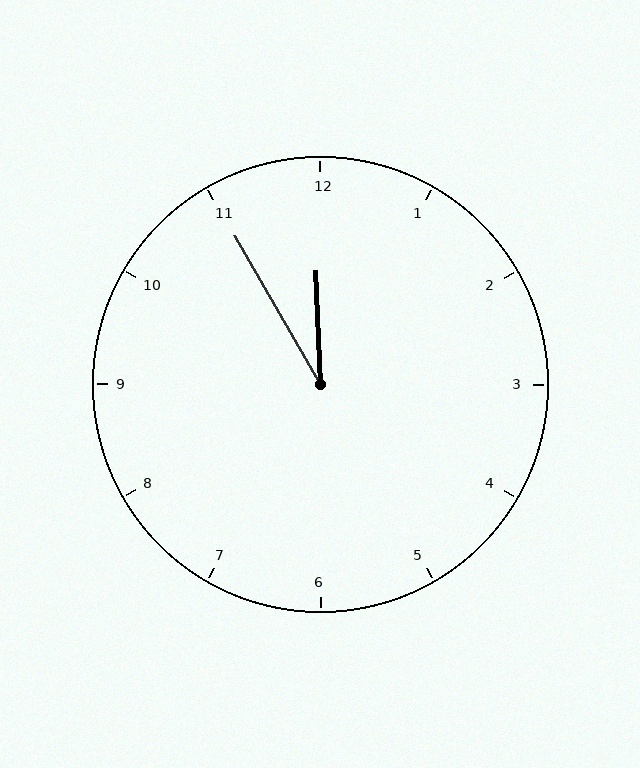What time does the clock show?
11:55.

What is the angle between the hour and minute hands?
Approximately 28 degrees.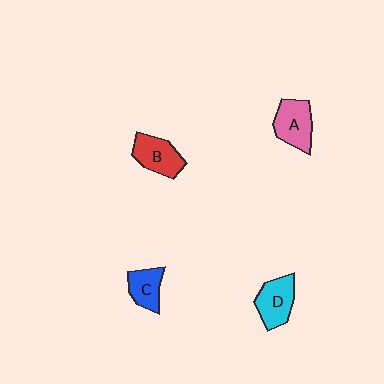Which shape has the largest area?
Shape A (pink).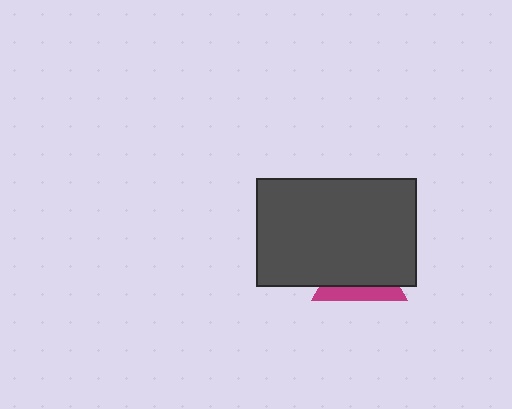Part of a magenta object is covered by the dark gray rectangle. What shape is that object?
It is a triangle.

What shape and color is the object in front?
The object in front is a dark gray rectangle.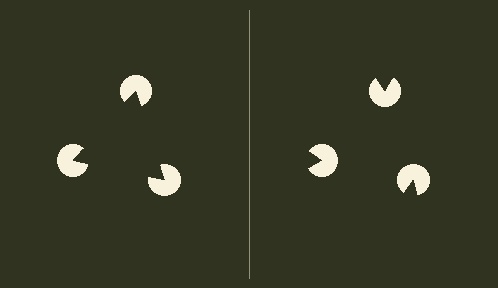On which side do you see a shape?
An illusory triangle appears on the left side. On the right side the wedge cuts are rotated, so no coherent shape forms.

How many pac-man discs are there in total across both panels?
6 — 3 on each side.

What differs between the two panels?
The pac-man discs are positioned identically on both sides; only the wedge orientations differ. On the left they align to a triangle; on the right they are misaligned.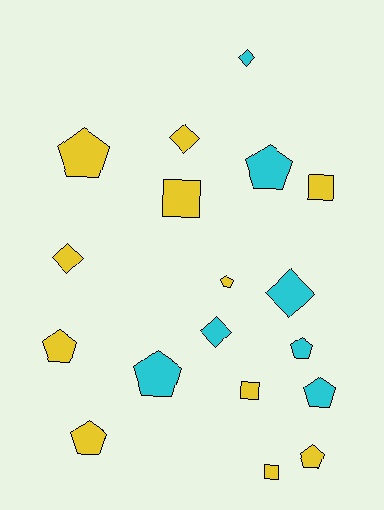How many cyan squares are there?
There are no cyan squares.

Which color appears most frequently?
Yellow, with 11 objects.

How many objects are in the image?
There are 18 objects.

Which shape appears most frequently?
Pentagon, with 9 objects.